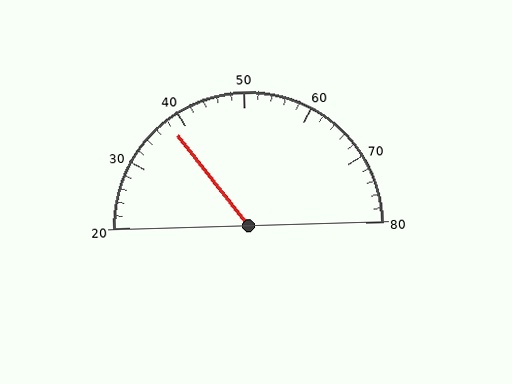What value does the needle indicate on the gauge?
The needle indicates approximately 38.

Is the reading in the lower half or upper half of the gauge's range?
The reading is in the lower half of the range (20 to 80).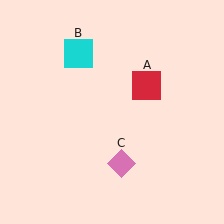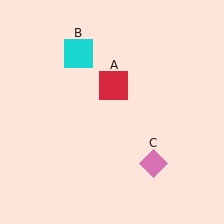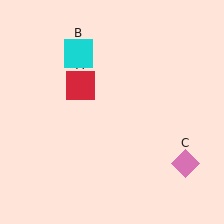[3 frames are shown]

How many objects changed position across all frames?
2 objects changed position: red square (object A), pink diamond (object C).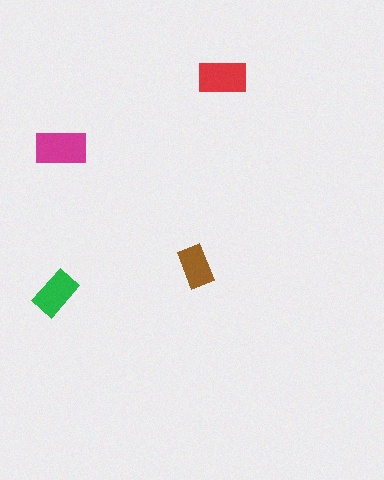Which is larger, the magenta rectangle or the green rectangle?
The magenta one.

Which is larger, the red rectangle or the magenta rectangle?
The magenta one.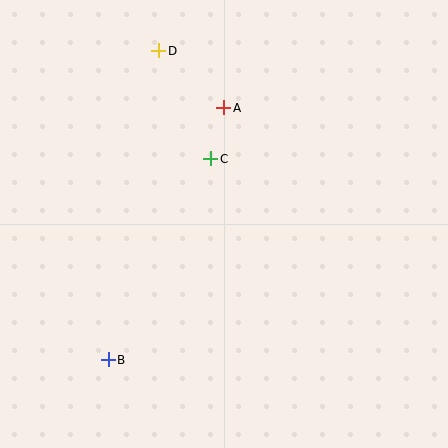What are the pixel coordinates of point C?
Point C is at (211, 159).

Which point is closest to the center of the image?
Point C at (211, 159) is closest to the center.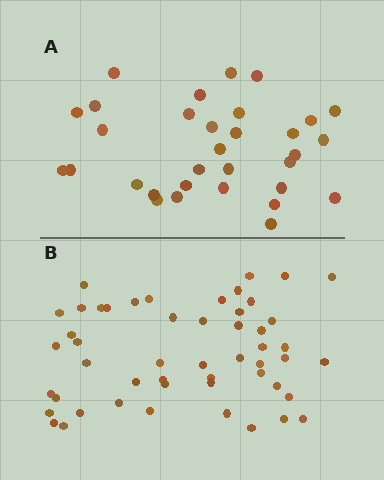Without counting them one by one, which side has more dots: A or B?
Region B (the bottom region) has more dots.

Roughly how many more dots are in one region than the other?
Region B has approximately 20 more dots than region A.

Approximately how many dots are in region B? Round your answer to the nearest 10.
About 50 dots. (The exact count is 51, which rounds to 50.)